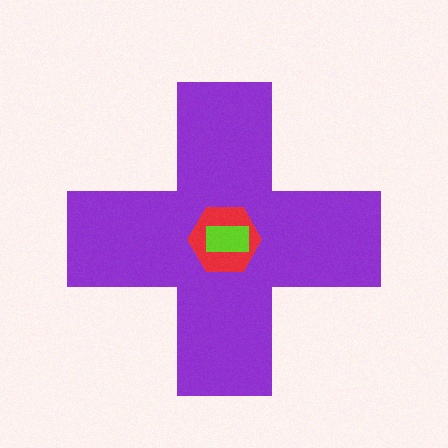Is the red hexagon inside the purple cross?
Yes.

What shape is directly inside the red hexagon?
The lime rectangle.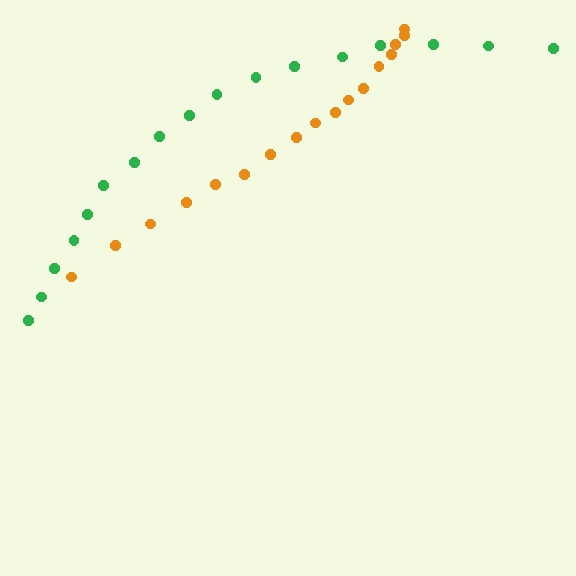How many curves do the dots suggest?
There are 2 distinct paths.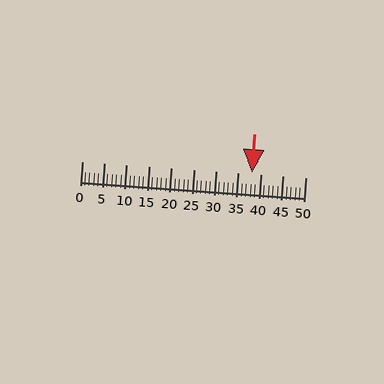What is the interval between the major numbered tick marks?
The major tick marks are spaced 5 units apart.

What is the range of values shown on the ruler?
The ruler shows values from 0 to 50.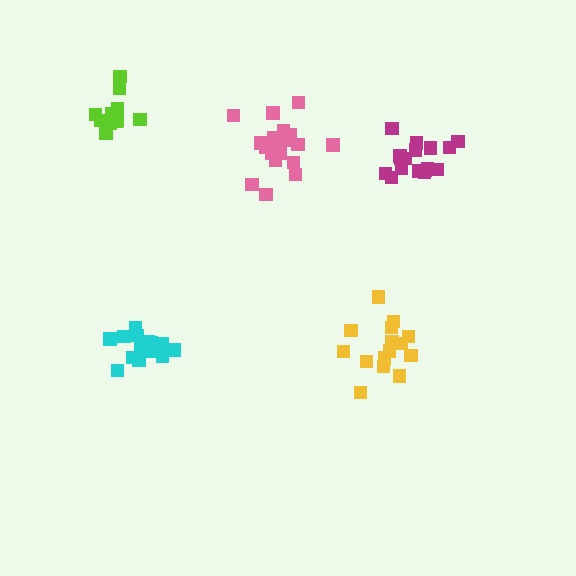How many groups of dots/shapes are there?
There are 5 groups.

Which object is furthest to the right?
The magenta cluster is rightmost.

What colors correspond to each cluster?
The clusters are colored: lime, cyan, yellow, magenta, pink.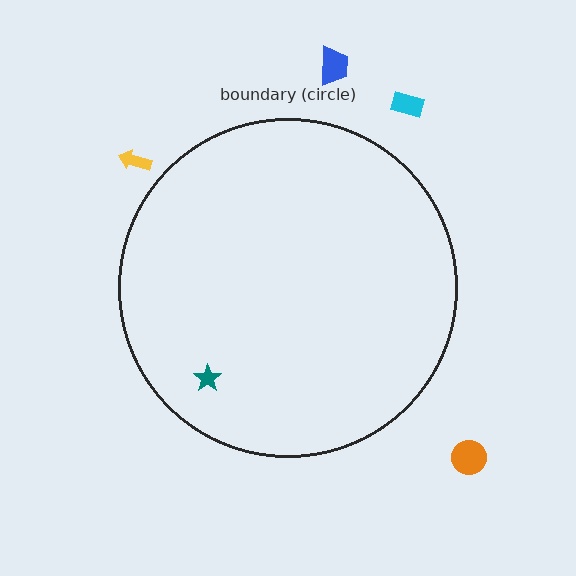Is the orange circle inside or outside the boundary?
Outside.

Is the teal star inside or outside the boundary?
Inside.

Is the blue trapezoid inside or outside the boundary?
Outside.